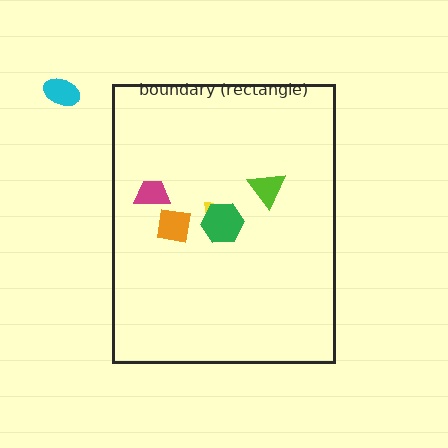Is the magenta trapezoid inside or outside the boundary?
Inside.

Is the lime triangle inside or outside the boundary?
Inside.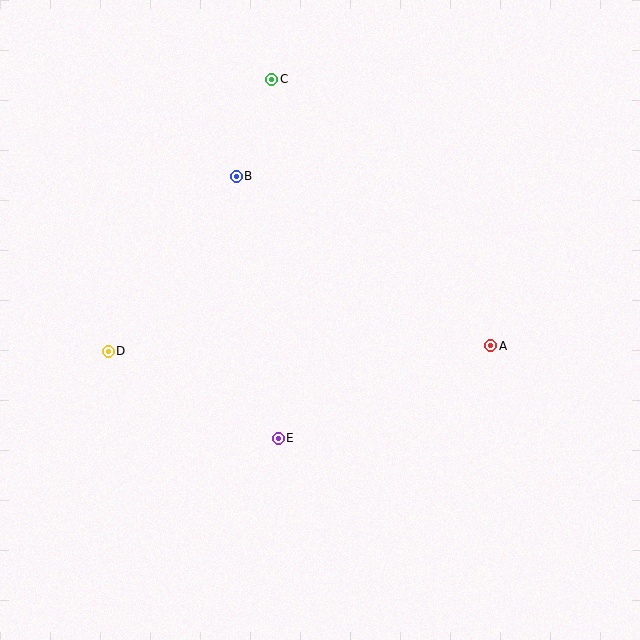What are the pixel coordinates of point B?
Point B is at (236, 177).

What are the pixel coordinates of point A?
Point A is at (491, 346).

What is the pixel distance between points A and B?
The distance between A and B is 305 pixels.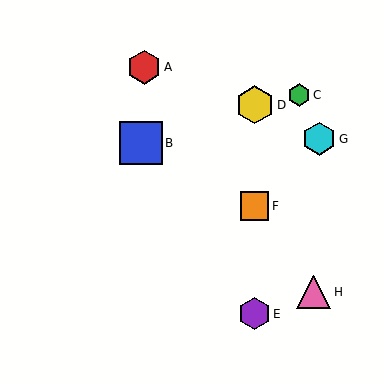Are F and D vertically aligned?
Yes, both are at x≈255.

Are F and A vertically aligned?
No, F is at x≈255 and A is at x≈144.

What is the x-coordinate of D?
Object D is at x≈255.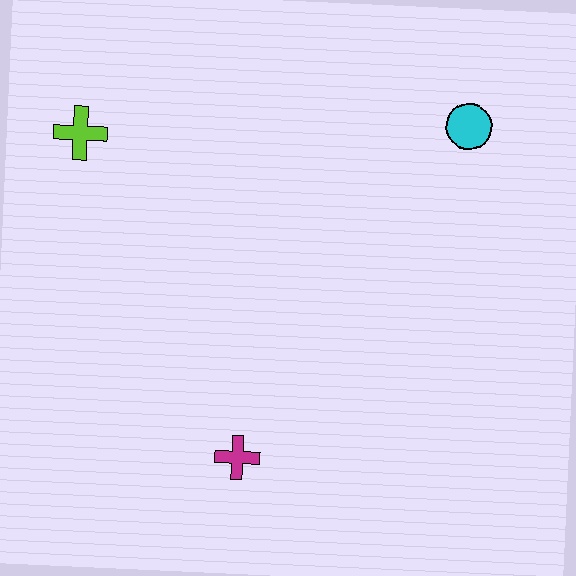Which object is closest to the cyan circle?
The lime cross is closest to the cyan circle.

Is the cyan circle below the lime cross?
No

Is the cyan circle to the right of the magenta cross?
Yes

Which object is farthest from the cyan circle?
The magenta cross is farthest from the cyan circle.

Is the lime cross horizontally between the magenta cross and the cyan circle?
No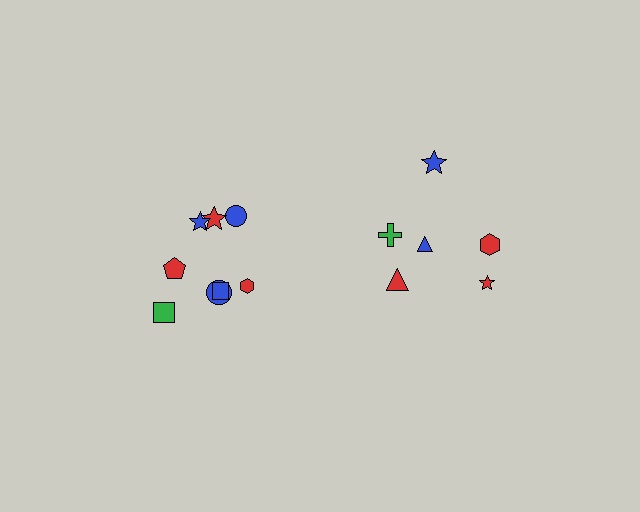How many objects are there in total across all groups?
There are 14 objects.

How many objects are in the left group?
There are 8 objects.